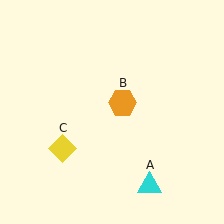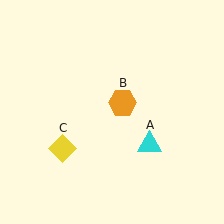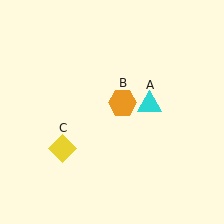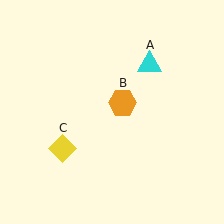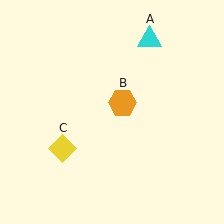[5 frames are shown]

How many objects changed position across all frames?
1 object changed position: cyan triangle (object A).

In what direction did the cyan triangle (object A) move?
The cyan triangle (object A) moved up.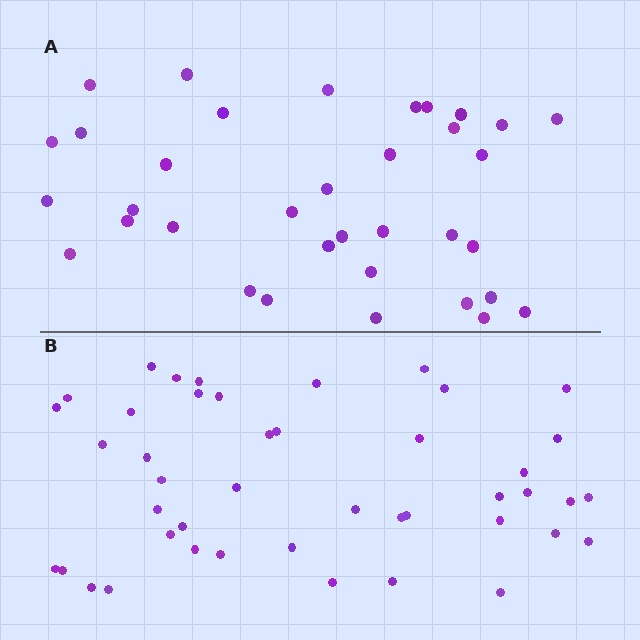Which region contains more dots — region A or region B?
Region B (the bottom region) has more dots.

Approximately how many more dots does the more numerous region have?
Region B has roughly 8 or so more dots than region A.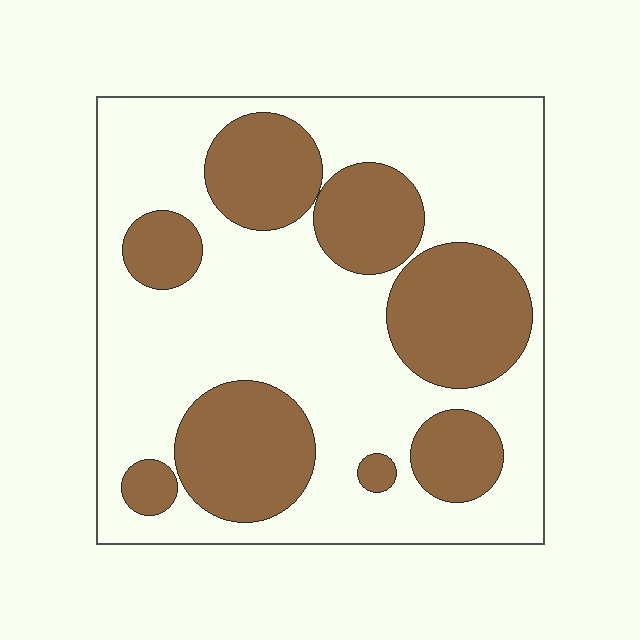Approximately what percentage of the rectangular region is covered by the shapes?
Approximately 35%.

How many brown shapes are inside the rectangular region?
8.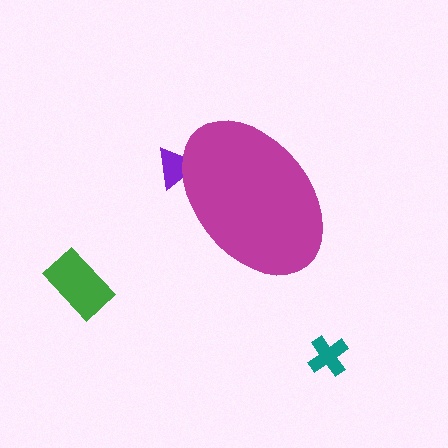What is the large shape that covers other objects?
A magenta ellipse.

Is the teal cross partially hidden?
No, the teal cross is fully visible.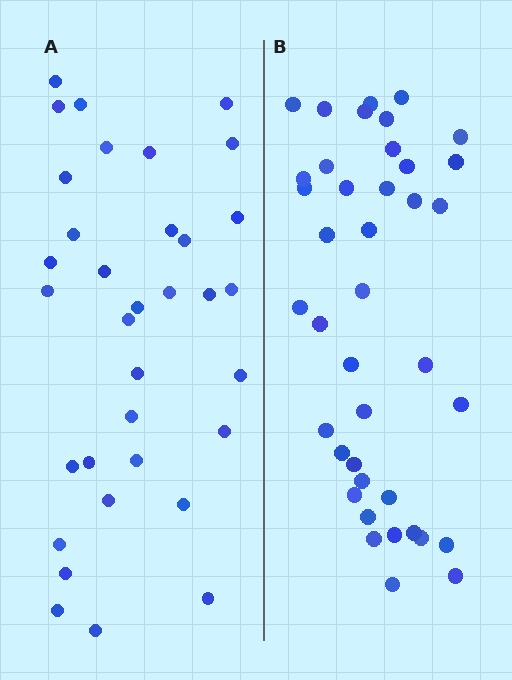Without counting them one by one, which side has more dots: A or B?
Region B (the right region) has more dots.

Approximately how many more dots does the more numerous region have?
Region B has about 6 more dots than region A.